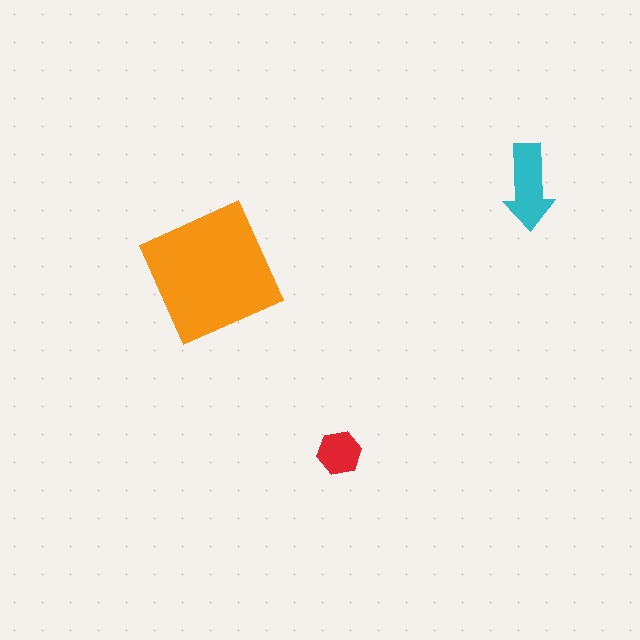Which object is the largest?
The orange square.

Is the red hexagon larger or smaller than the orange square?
Smaller.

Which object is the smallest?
The red hexagon.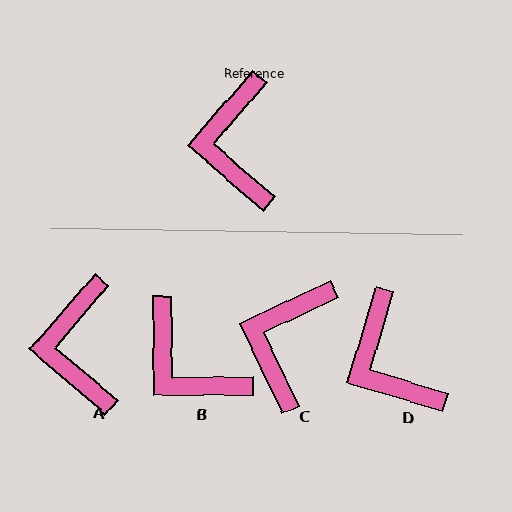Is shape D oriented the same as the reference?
No, it is off by about 24 degrees.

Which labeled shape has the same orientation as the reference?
A.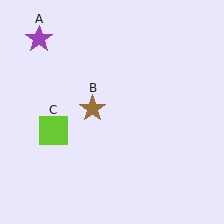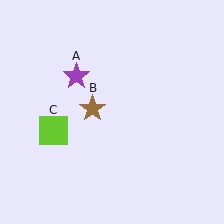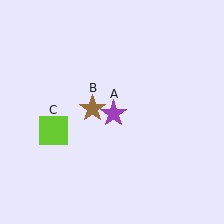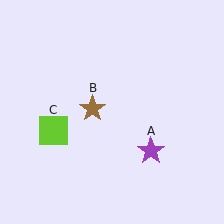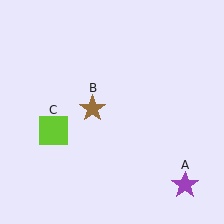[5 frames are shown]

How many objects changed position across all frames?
1 object changed position: purple star (object A).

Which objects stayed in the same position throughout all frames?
Brown star (object B) and lime square (object C) remained stationary.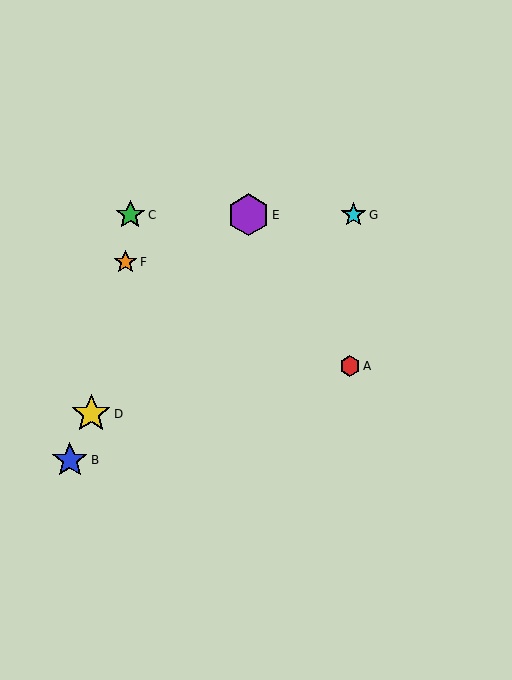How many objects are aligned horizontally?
3 objects (C, E, G) are aligned horizontally.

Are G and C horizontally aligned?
Yes, both are at y≈215.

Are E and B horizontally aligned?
No, E is at y≈215 and B is at y≈460.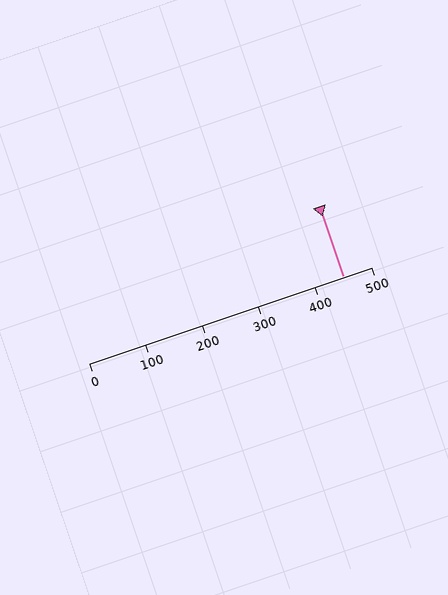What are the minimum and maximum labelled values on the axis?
The axis runs from 0 to 500.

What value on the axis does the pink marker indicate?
The marker indicates approximately 450.